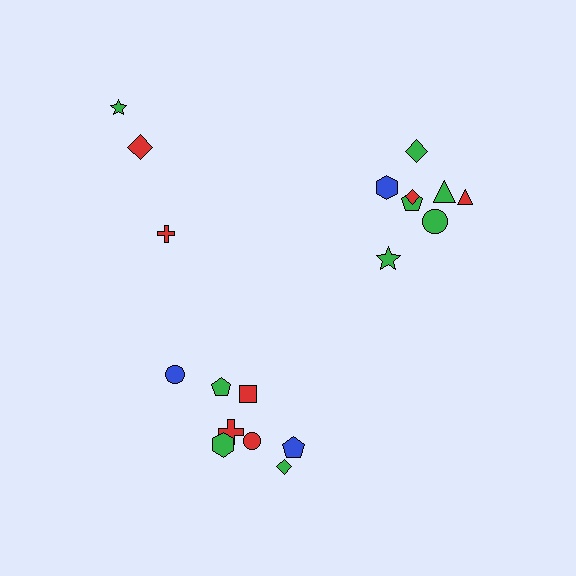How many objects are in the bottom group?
There are 8 objects.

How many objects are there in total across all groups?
There are 19 objects.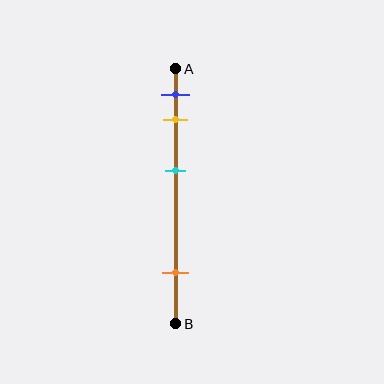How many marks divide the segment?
There are 4 marks dividing the segment.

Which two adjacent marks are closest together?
The blue and yellow marks are the closest adjacent pair.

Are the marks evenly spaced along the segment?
No, the marks are not evenly spaced.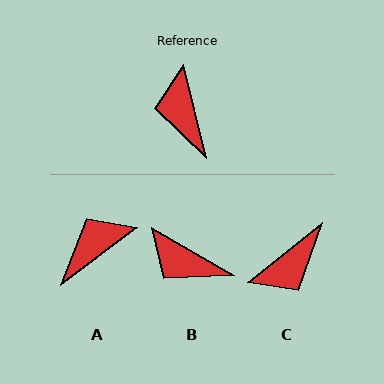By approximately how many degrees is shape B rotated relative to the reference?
Approximately 46 degrees counter-clockwise.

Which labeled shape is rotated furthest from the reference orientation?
C, about 115 degrees away.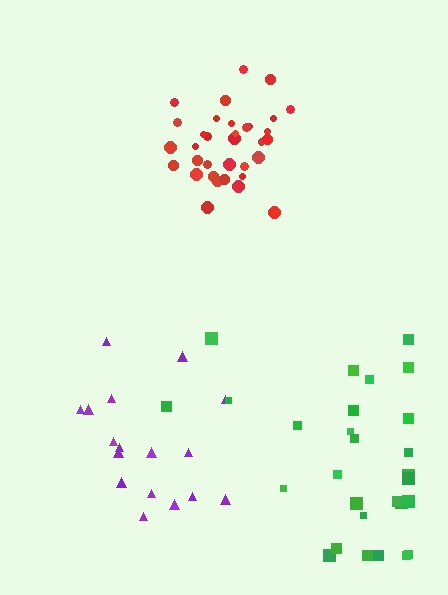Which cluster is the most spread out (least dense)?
Green.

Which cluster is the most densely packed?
Red.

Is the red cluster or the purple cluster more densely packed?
Red.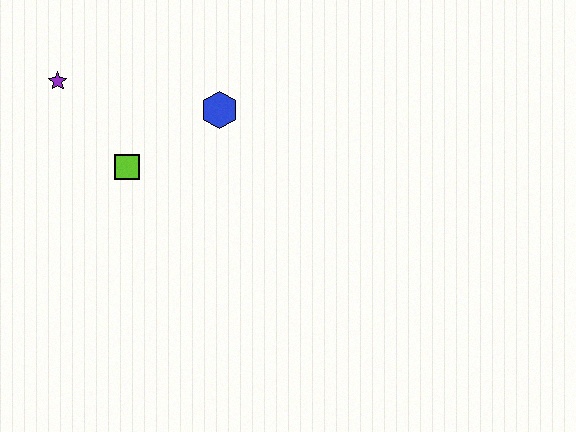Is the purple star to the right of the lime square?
No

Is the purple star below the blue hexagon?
No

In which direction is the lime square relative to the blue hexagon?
The lime square is to the left of the blue hexagon.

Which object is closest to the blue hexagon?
The lime square is closest to the blue hexagon.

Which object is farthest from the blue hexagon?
The purple star is farthest from the blue hexagon.